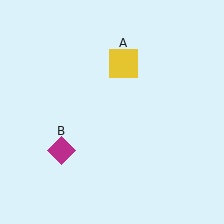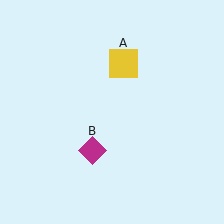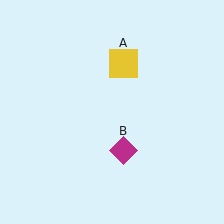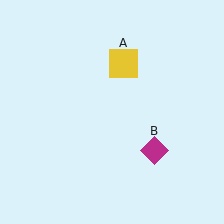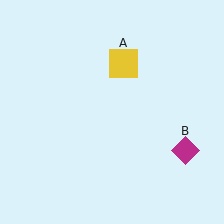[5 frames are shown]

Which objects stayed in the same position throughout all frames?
Yellow square (object A) remained stationary.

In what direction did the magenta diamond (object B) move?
The magenta diamond (object B) moved right.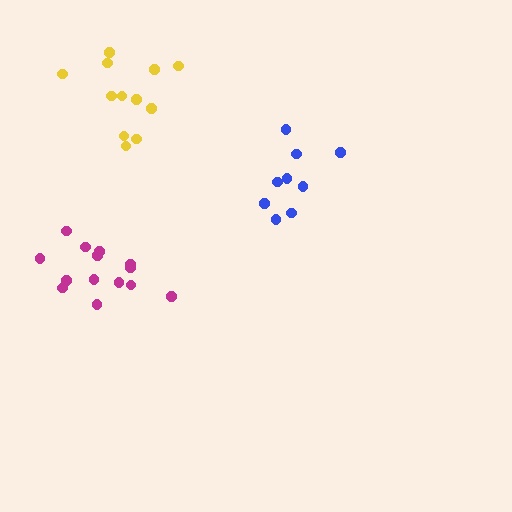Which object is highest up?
The yellow cluster is topmost.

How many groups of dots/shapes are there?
There are 3 groups.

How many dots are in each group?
Group 1: 9 dots, Group 2: 12 dots, Group 3: 14 dots (35 total).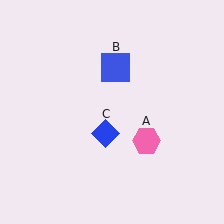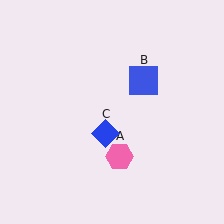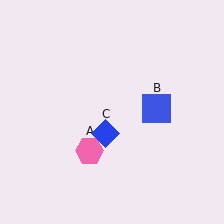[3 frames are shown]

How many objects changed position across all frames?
2 objects changed position: pink hexagon (object A), blue square (object B).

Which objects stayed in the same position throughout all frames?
Blue diamond (object C) remained stationary.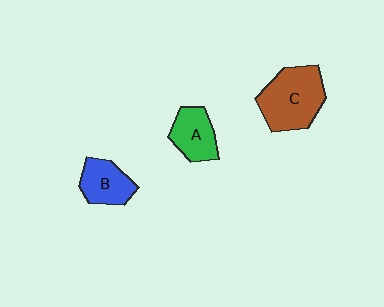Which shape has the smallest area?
Shape B (blue).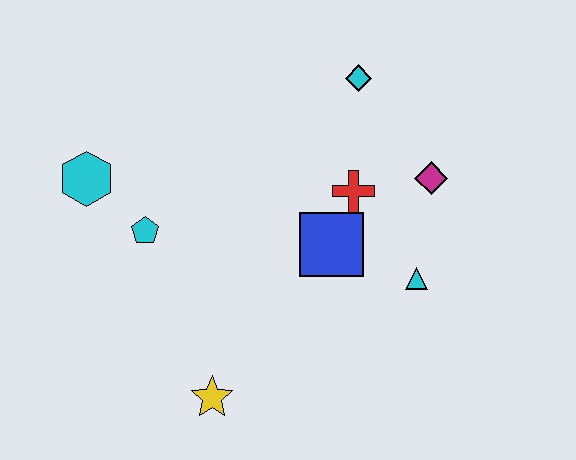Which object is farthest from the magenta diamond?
The cyan hexagon is farthest from the magenta diamond.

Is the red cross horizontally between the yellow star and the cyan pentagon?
No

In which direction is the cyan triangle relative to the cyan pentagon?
The cyan triangle is to the right of the cyan pentagon.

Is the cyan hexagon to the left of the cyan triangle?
Yes